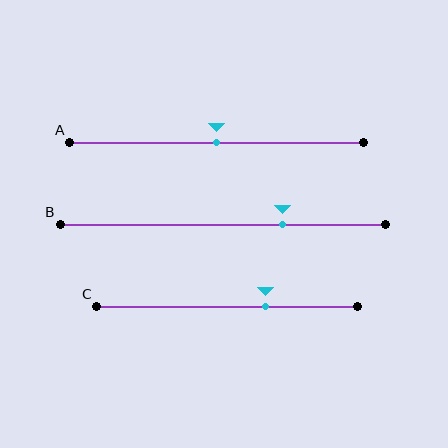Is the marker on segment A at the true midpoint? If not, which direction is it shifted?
Yes, the marker on segment A is at the true midpoint.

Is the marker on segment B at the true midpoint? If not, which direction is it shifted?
No, the marker on segment B is shifted to the right by about 18% of the segment length.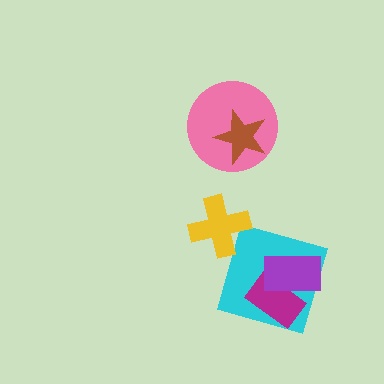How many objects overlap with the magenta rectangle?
2 objects overlap with the magenta rectangle.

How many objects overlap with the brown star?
1 object overlaps with the brown star.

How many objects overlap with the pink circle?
1 object overlaps with the pink circle.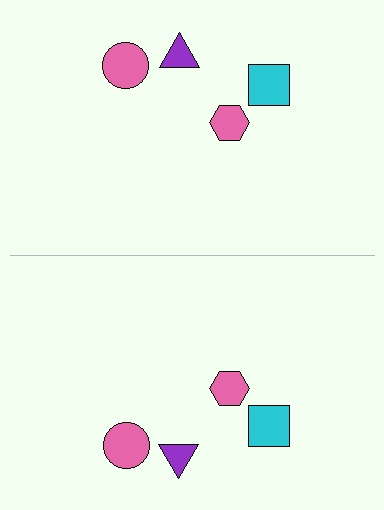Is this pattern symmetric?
Yes, this pattern has bilateral (reflection) symmetry.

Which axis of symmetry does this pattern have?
The pattern has a horizontal axis of symmetry running through the center of the image.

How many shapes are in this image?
There are 8 shapes in this image.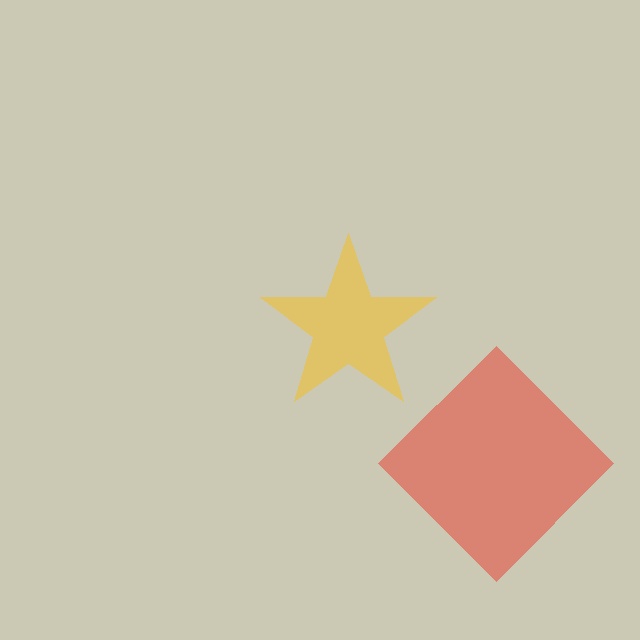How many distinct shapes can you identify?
There are 2 distinct shapes: a yellow star, a red diamond.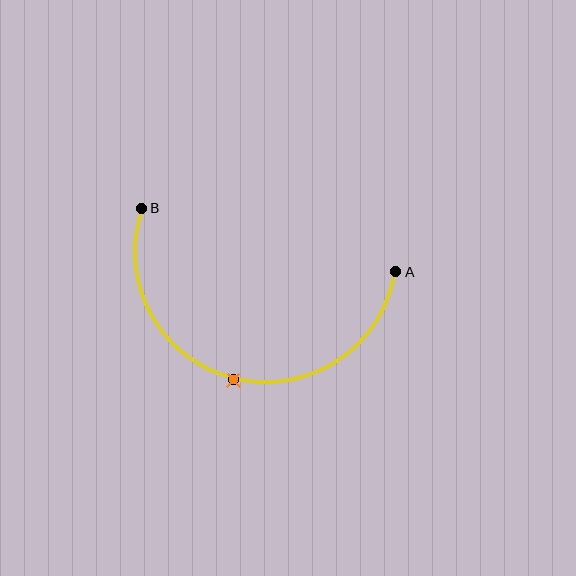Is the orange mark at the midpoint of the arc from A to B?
Yes. The orange mark lies on the arc at equal arc-length from both A and B — it is the arc midpoint.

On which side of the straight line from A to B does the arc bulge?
The arc bulges below the straight line connecting A and B.